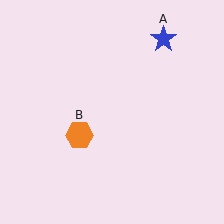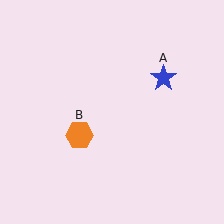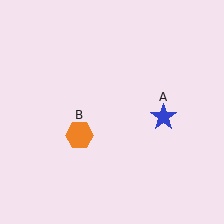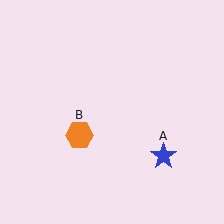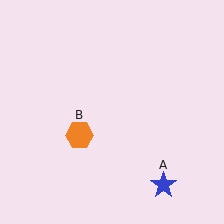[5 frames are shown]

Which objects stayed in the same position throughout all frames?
Orange hexagon (object B) remained stationary.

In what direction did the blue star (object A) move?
The blue star (object A) moved down.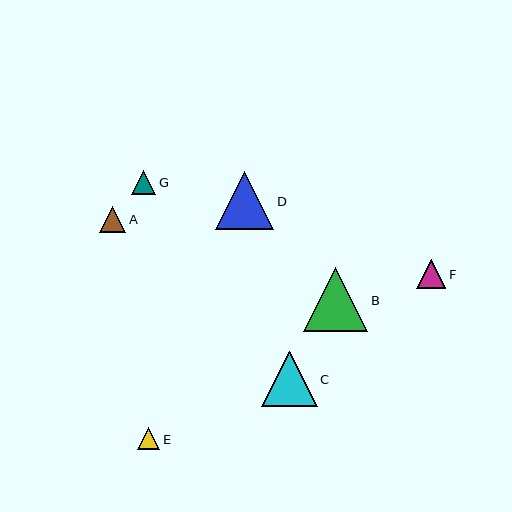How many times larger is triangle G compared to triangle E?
Triangle G is approximately 1.1 times the size of triangle E.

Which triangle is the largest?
Triangle B is the largest with a size of approximately 64 pixels.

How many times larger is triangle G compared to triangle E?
Triangle G is approximately 1.1 times the size of triangle E.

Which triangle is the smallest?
Triangle E is the smallest with a size of approximately 22 pixels.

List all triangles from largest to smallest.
From largest to smallest: B, D, C, F, A, G, E.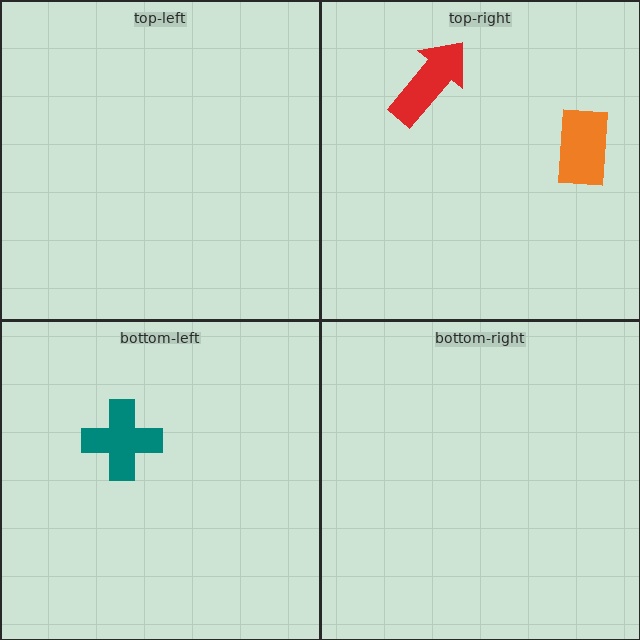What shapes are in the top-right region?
The orange rectangle, the red arrow.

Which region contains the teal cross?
The bottom-left region.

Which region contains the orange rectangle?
The top-right region.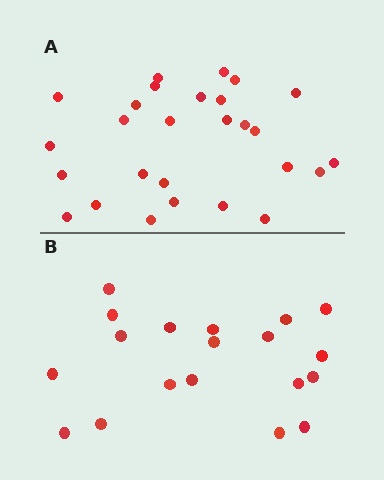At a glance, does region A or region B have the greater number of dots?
Region A (the top region) has more dots.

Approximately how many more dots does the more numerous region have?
Region A has roughly 8 or so more dots than region B.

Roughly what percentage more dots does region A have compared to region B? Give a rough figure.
About 40% more.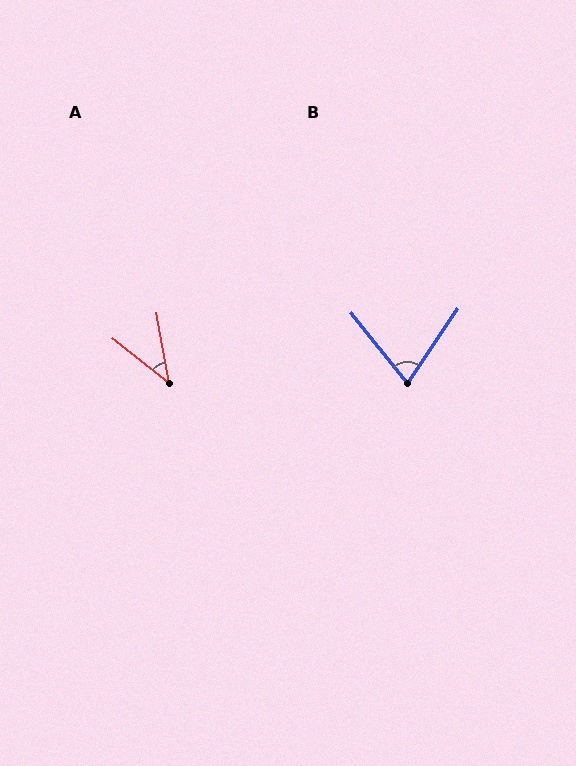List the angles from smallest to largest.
A (42°), B (73°).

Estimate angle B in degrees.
Approximately 73 degrees.